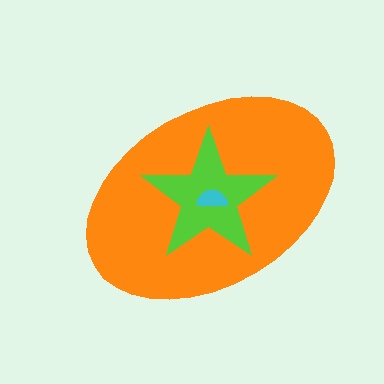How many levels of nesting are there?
3.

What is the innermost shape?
The cyan semicircle.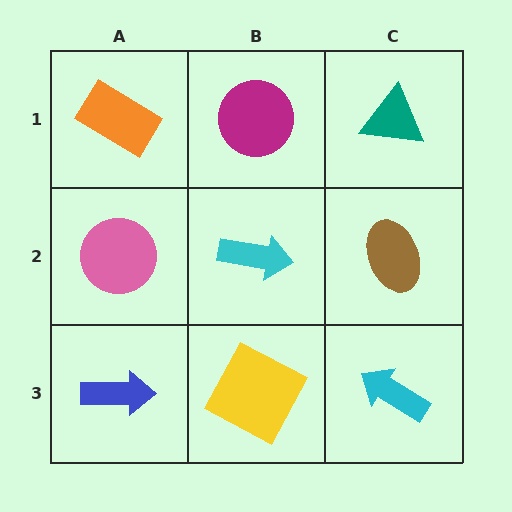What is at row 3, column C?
A cyan arrow.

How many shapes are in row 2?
3 shapes.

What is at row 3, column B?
A yellow square.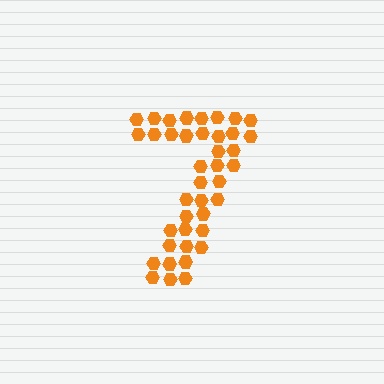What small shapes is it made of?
It is made of small hexagons.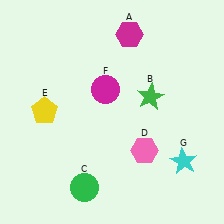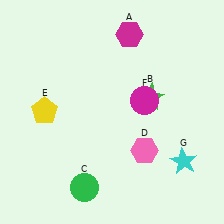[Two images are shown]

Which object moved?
The magenta circle (F) moved right.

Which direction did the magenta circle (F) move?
The magenta circle (F) moved right.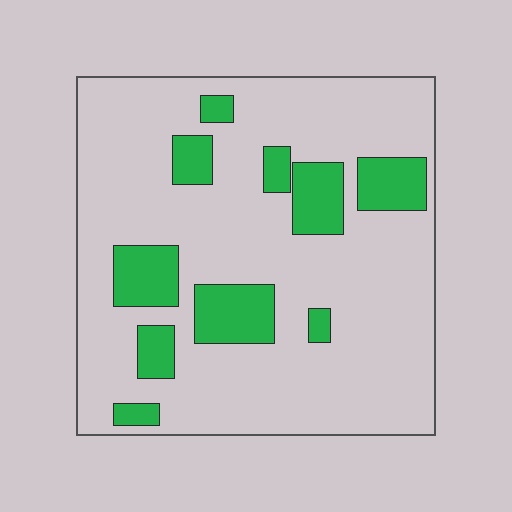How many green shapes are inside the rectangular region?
10.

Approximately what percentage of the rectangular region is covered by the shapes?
Approximately 20%.